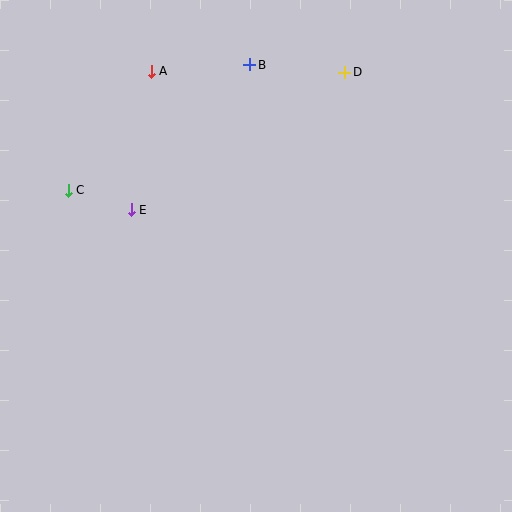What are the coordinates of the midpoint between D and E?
The midpoint between D and E is at (238, 141).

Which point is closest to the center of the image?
Point E at (131, 210) is closest to the center.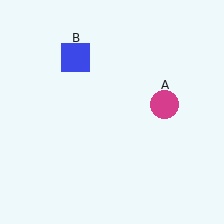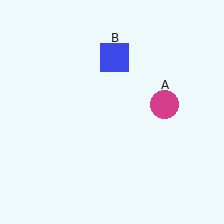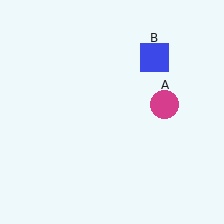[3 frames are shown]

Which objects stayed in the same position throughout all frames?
Magenta circle (object A) remained stationary.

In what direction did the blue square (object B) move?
The blue square (object B) moved right.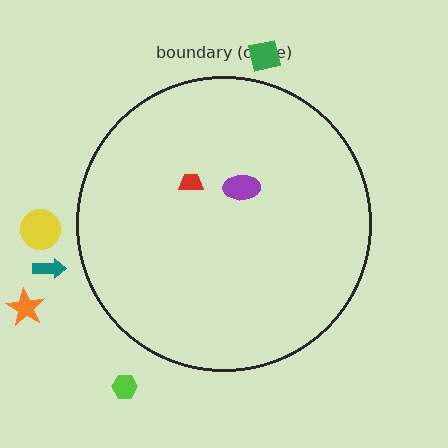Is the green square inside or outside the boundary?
Outside.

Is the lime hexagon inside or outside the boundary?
Outside.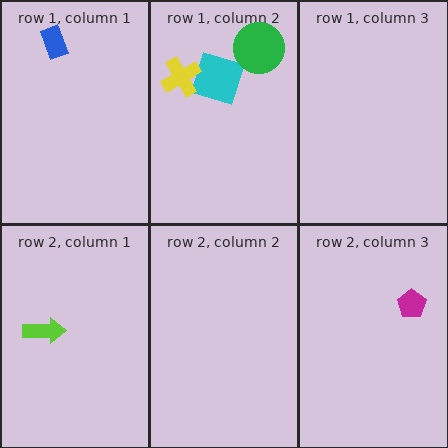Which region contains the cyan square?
The row 1, column 2 region.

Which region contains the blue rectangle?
The row 1, column 1 region.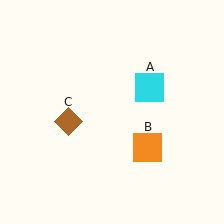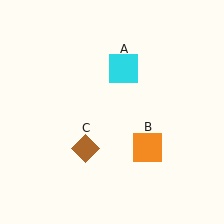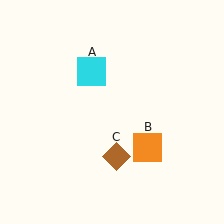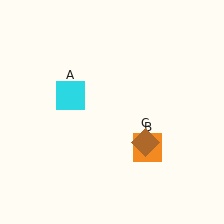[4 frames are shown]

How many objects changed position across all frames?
2 objects changed position: cyan square (object A), brown diamond (object C).